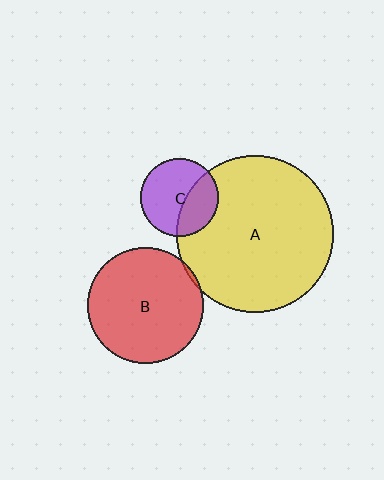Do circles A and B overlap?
Yes.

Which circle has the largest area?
Circle A (yellow).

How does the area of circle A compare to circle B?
Approximately 1.8 times.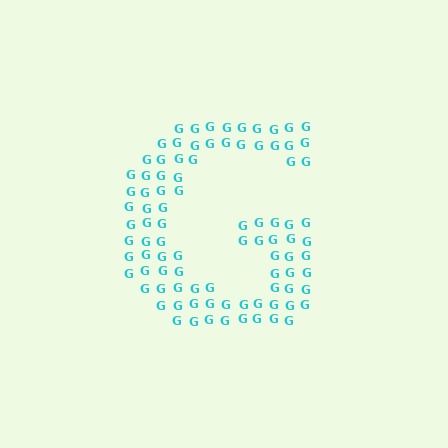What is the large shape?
The large shape is the letter G.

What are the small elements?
The small elements are letter G's.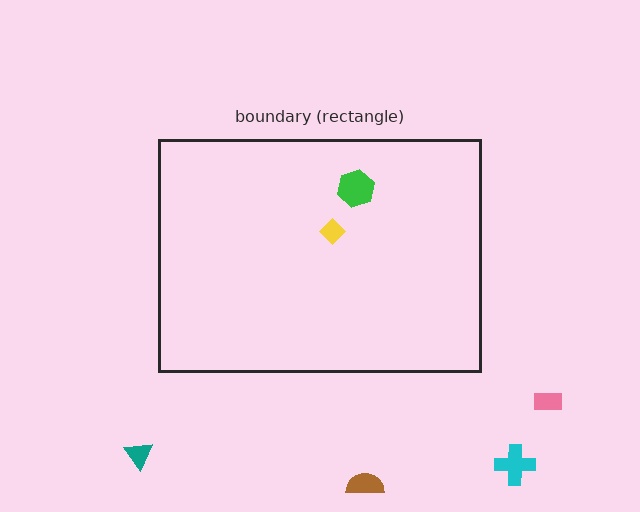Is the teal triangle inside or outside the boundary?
Outside.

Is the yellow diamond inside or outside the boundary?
Inside.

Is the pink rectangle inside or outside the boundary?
Outside.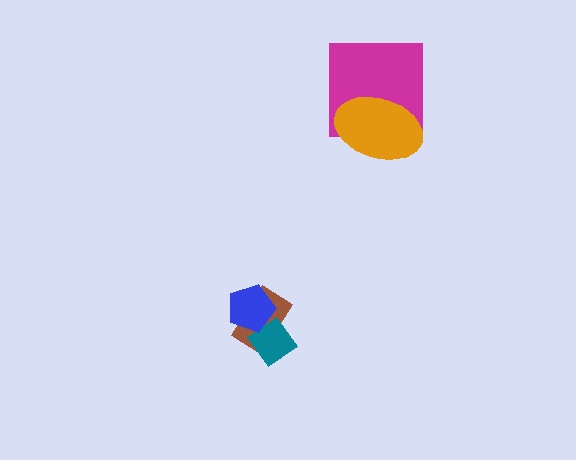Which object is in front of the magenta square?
The orange ellipse is in front of the magenta square.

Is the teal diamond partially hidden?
Yes, it is partially covered by another shape.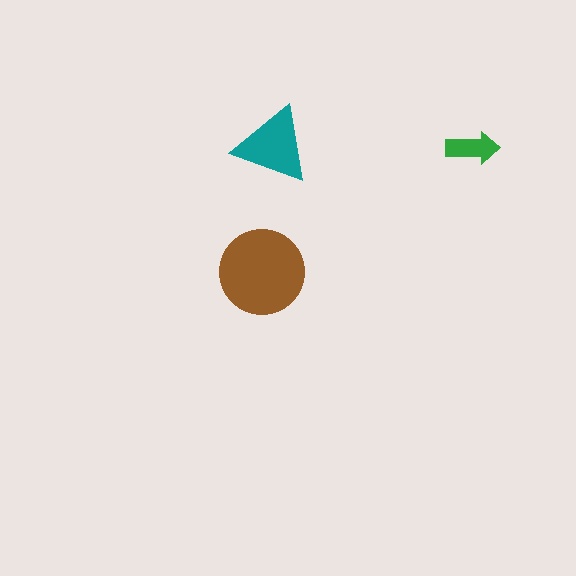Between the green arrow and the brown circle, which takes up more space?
The brown circle.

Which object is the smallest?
The green arrow.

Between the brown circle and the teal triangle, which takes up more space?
The brown circle.